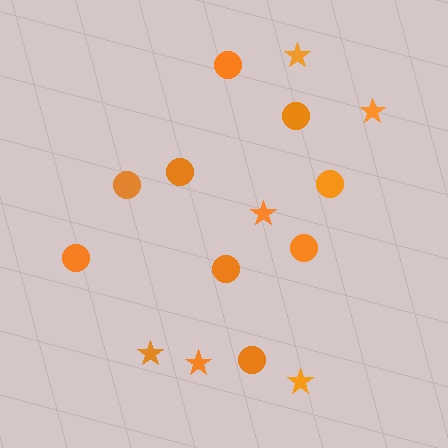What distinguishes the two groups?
There are 2 groups: one group of circles (9) and one group of stars (6).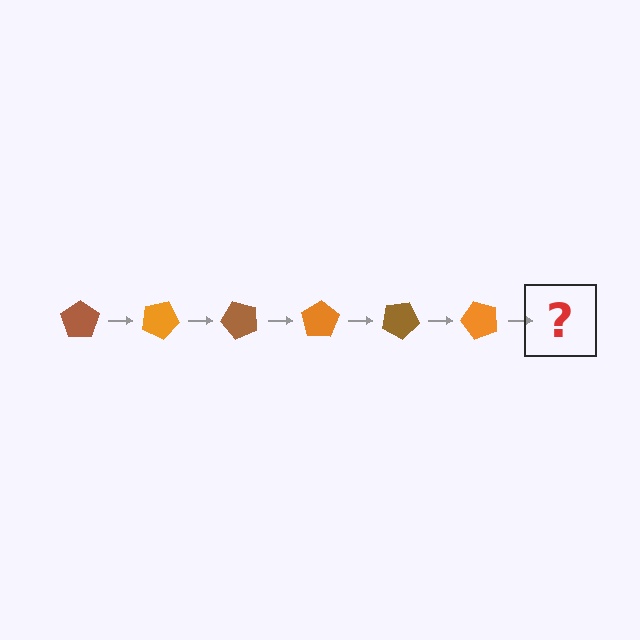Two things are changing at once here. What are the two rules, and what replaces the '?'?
The two rules are that it rotates 25 degrees each step and the color cycles through brown and orange. The '?' should be a brown pentagon, rotated 150 degrees from the start.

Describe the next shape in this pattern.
It should be a brown pentagon, rotated 150 degrees from the start.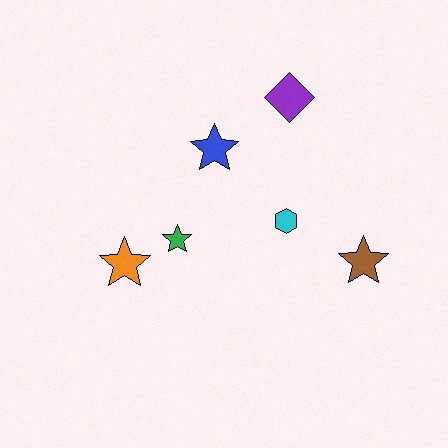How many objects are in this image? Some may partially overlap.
There are 6 objects.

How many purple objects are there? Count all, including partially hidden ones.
There is 1 purple object.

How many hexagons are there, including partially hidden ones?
There is 1 hexagon.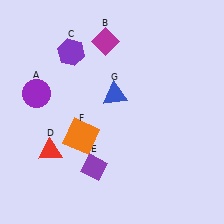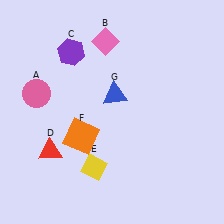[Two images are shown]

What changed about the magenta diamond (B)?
In Image 1, B is magenta. In Image 2, it changed to pink.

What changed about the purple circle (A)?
In Image 1, A is purple. In Image 2, it changed to pink.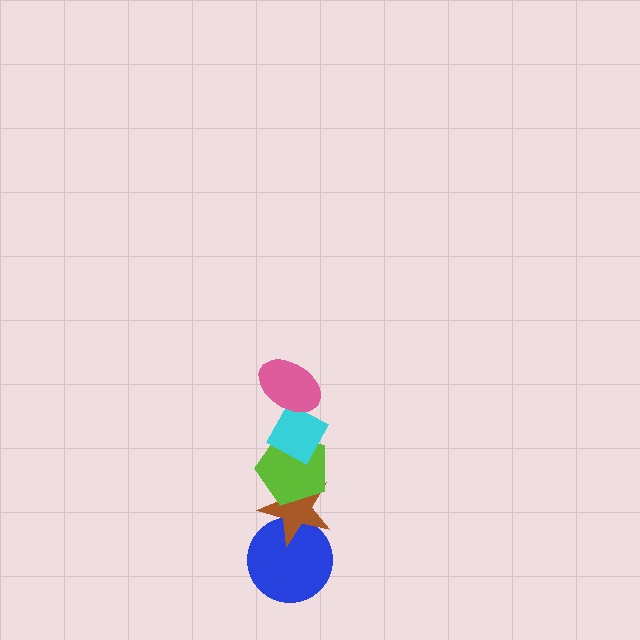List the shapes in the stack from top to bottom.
From top to bottom: the pink ellipse, the cyan diamond, the lime pentagon, the brown star, the blue circle.